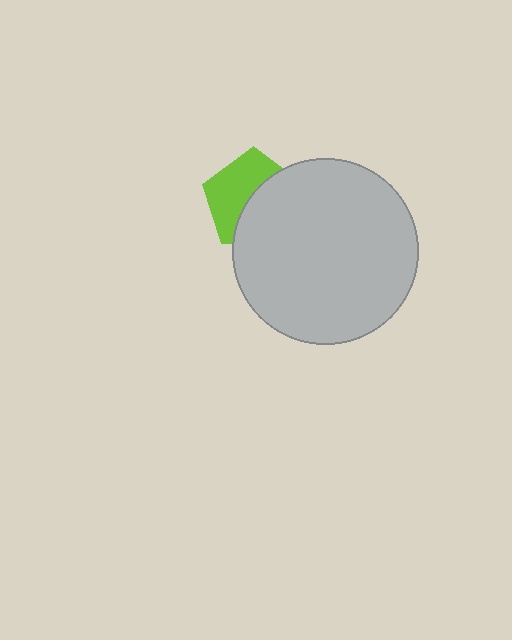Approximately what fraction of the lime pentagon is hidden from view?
Roughly 51% of the lime pentagon is hidden behind the light gray circle.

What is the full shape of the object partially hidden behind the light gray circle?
The partially hidden object is a lime pentagon.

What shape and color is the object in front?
The object in front is a light gray circle.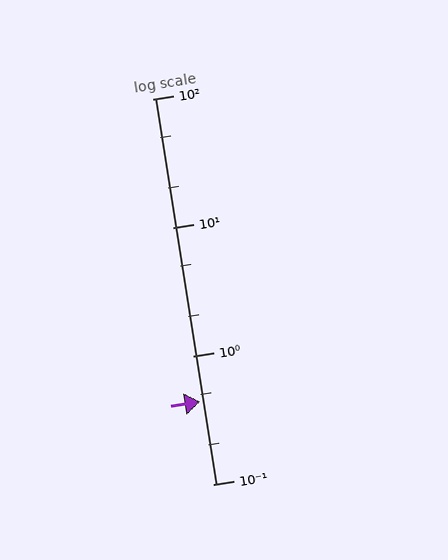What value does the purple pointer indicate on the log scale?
The pointer indicates approximately 0.44.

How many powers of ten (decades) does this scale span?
The scale spans 3 decades, from 0.1 to 100.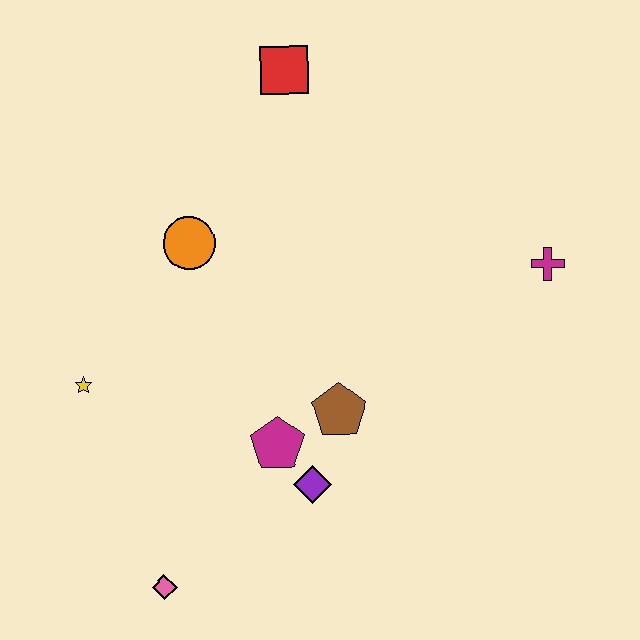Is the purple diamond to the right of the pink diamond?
Yes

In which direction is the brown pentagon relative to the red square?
The brown pentagon is below the red square.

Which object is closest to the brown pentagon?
The magenta pentagon is closest to the brown pentagon.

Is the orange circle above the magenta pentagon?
Yes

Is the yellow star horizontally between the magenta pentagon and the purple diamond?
No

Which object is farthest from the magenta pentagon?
The red square is farthest from the magenta pentagon.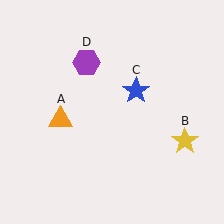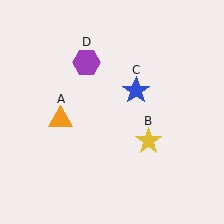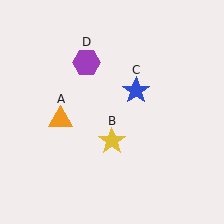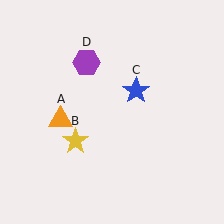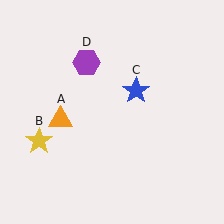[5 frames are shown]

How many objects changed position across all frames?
1 object changed position: yellow star (object B).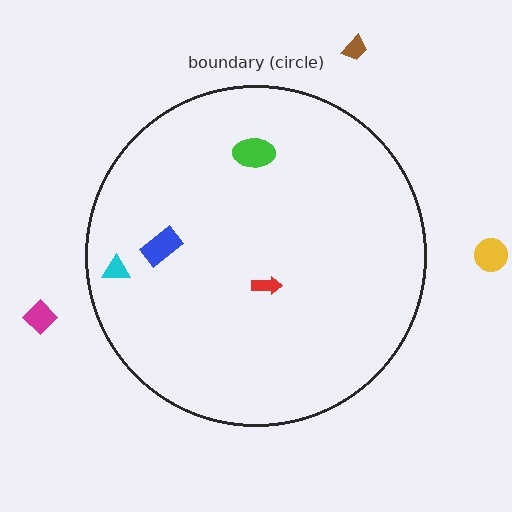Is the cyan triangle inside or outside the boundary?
Inside.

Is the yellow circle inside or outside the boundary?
Outside.